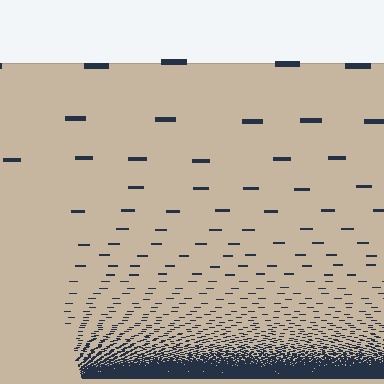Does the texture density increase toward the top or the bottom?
Density increases toward the bottom.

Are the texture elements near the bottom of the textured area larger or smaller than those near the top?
Smaller. The gradient is inverted — elements near the bottom are smaller and denser.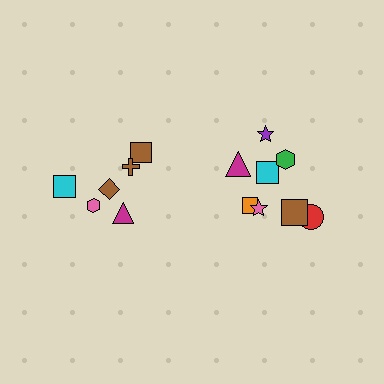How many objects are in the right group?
There are 8 objects.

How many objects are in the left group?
There are 6 objects.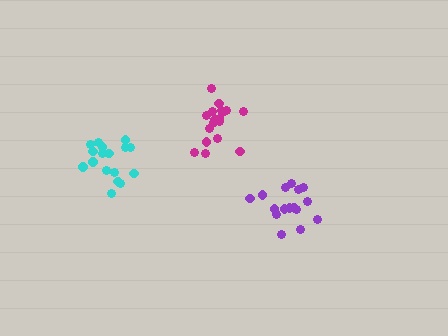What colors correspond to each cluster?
The clusters are colored: purple, magenta, cyan.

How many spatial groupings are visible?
There are 3 spatial groupings.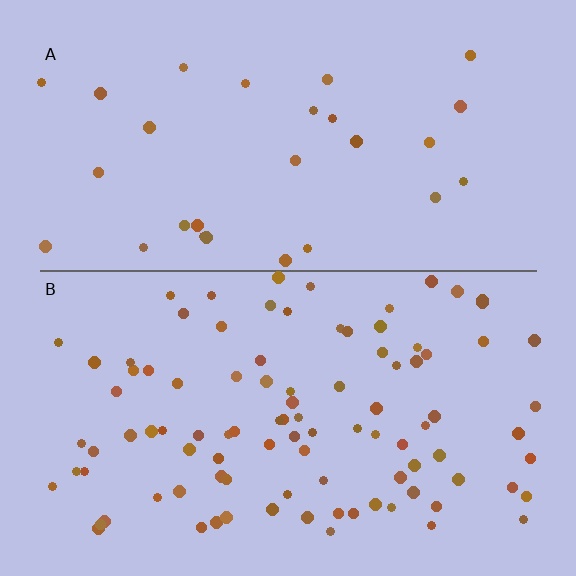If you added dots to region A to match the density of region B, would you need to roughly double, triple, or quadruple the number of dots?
Approximately triple.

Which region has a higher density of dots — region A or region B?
B (the bottom).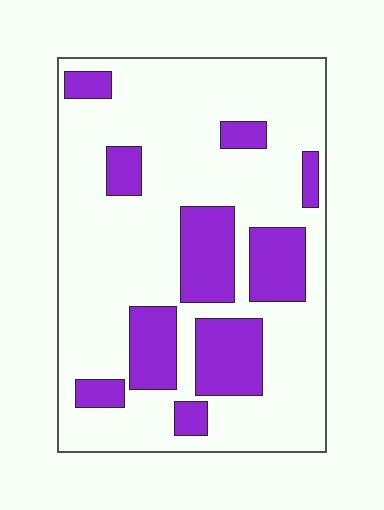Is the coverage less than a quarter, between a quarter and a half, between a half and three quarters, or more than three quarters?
Between a quarter and a half.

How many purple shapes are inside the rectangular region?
10.